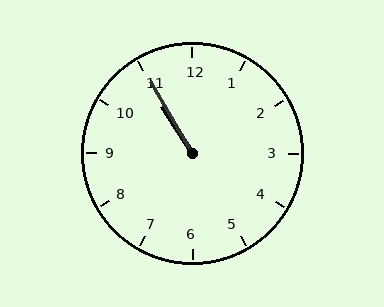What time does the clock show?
10:55.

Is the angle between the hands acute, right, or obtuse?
It is acute.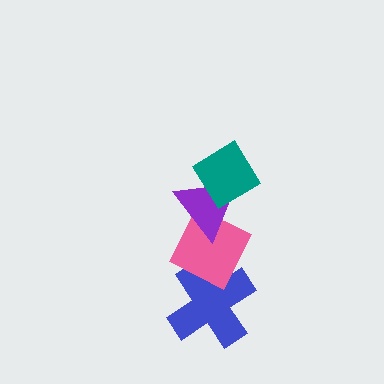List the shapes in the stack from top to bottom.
From top to bottom: the teal diamond, the purple triangle, the pink diamond, the blue cross.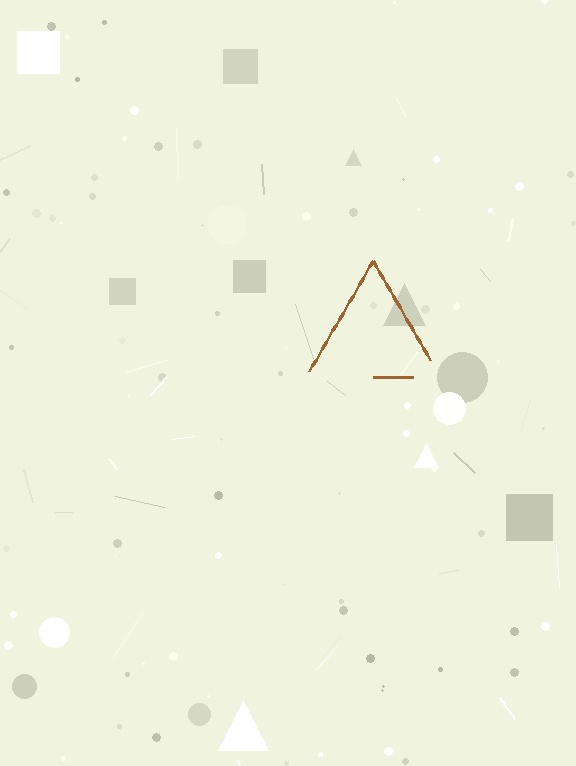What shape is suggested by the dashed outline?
The dashed outline suggests a triangle.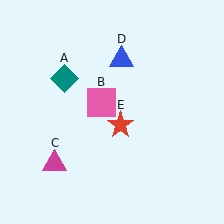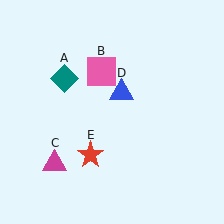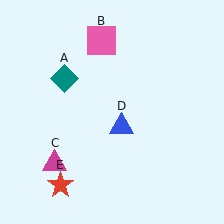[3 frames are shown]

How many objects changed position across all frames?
3 objects changed position: pink square (object B), blue triangle (object D), red star (object E).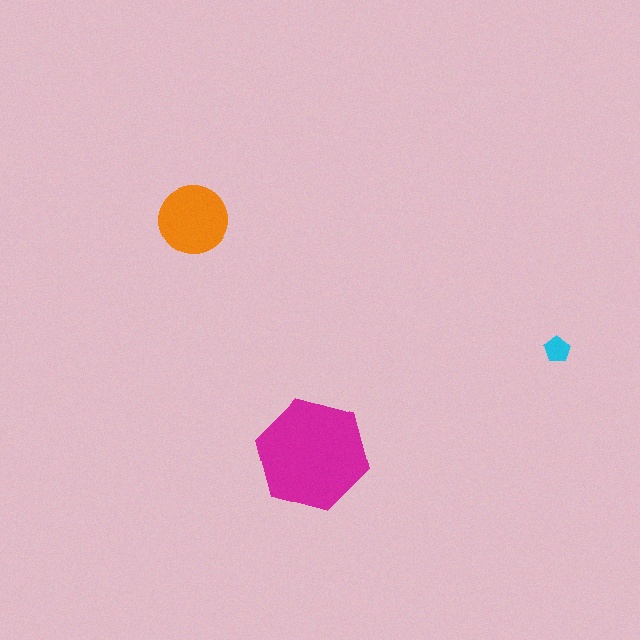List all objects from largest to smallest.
The magenta hexagon, the orange circle, the cyan pentagon.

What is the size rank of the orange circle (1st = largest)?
2nd.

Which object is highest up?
The orange circle is topmost.